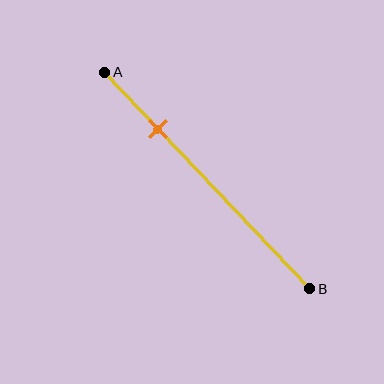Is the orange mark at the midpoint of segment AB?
No, the mark is at about 25% from A, not at the 50% midpoint.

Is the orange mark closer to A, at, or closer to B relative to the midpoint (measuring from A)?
The orange mark is closer to point A than the midpoint of segment AB.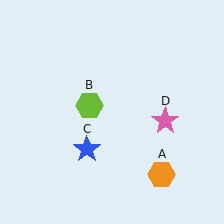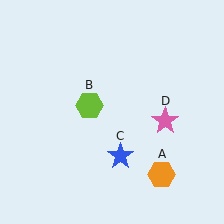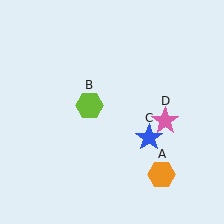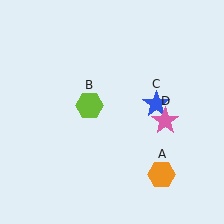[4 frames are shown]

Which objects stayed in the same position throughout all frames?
Orange hexagon (object A) and lime hexagon (object B) and pink star (object D) remained stationary.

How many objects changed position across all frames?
1 object changed position: blue star (object C).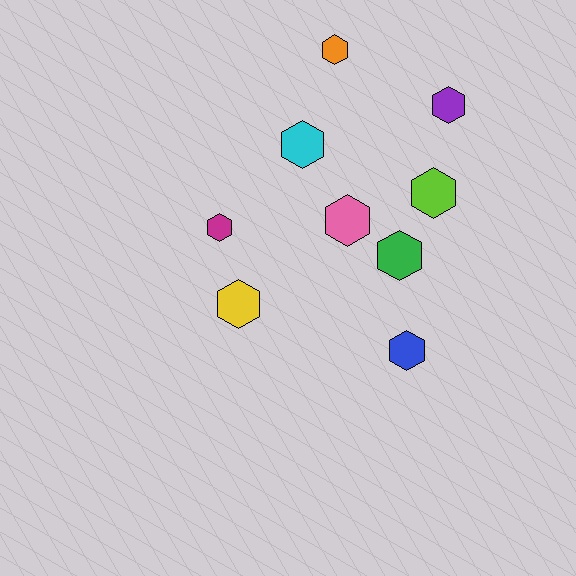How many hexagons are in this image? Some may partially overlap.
There are 9 hexagons.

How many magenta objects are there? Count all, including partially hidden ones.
There is 1 magenta object.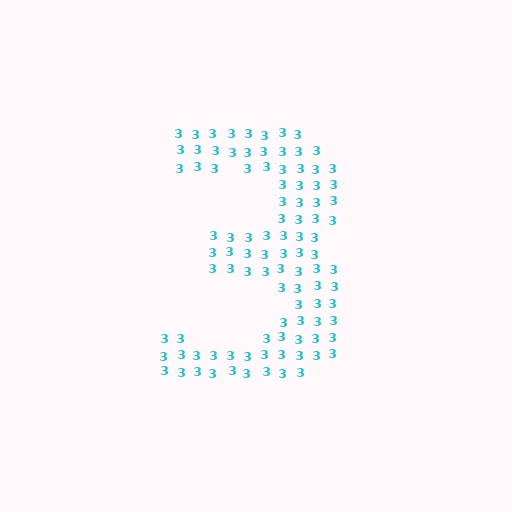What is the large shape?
The large shape is the digit 3.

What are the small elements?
The small elements are digit 3's.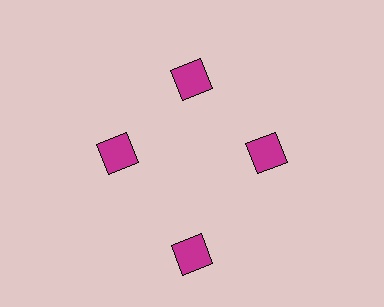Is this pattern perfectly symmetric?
No. The 4 magenta diamonds are arranged in a ring, but one element near the 6 o'clock position is pushed outward from the center, breaking the 4-fold rotational symmetry.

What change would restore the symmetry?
The symmetry would be restored by moving it inward, back onto the ring so that all 4 diamonds sit at equal angles and equal distance from the center.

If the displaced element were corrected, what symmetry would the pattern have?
It would have 4-fold rotational symmetry — the pattern would map onto itself every 90 degrees.